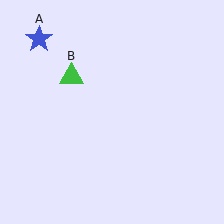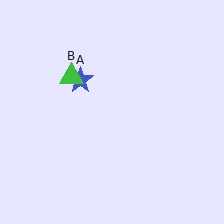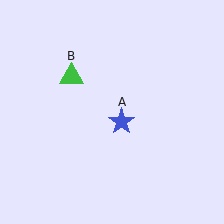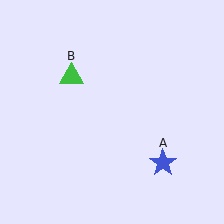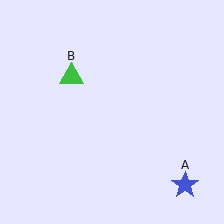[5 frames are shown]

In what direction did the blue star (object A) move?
The blue star (object A) moved down and to the right.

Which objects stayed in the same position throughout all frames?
Green triangle (object B) remained stationary.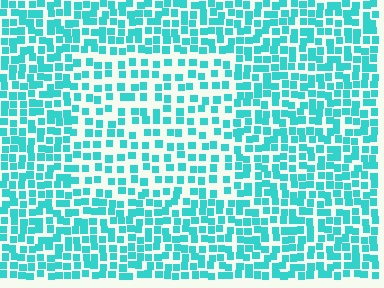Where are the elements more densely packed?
The elements are more densely packed outside the rectangle boundary.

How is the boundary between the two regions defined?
The boundary is defined by a change in element density (approximately 1.7x ratio). All elements are the same color, size, and shape.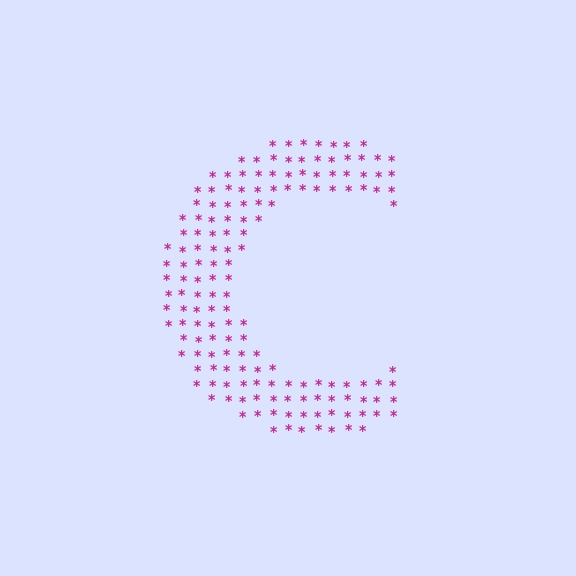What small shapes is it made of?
It is made of small asterisks.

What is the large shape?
The large shape is the letter C.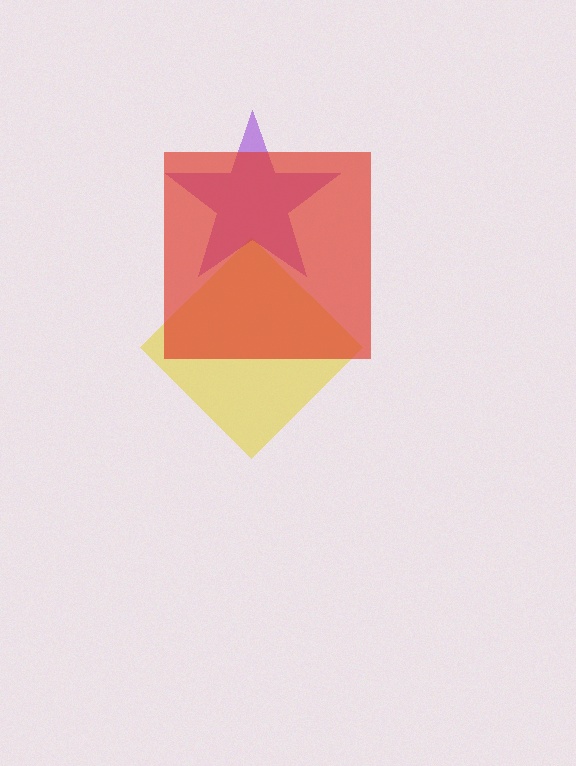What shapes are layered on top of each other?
The layered shapes are: a yellow diamond, a purple star, a red square.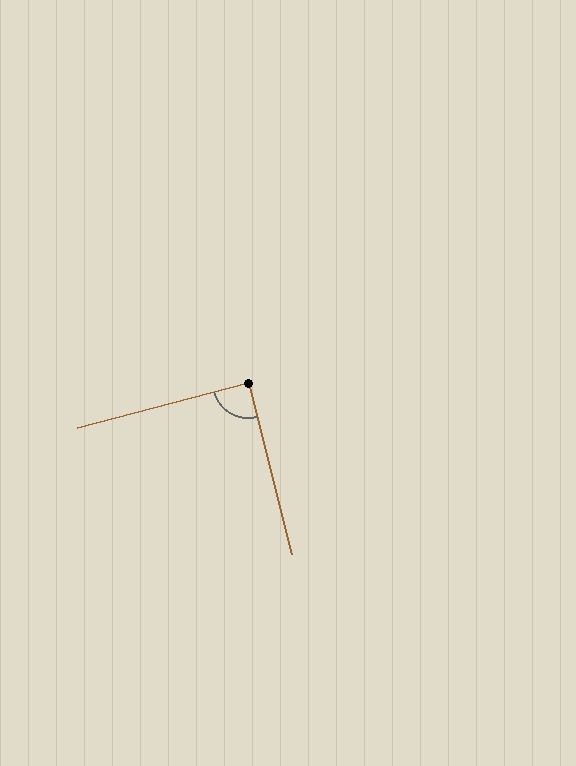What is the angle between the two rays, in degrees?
Approximately 89 degrees.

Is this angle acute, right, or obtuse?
It is approximately a right angle.